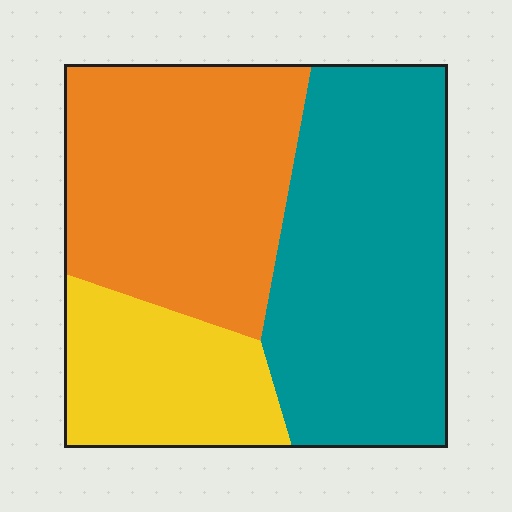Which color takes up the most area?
Teal, at roughly 45%.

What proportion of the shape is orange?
Orange covers 37% of the shape.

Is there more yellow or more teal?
Teal.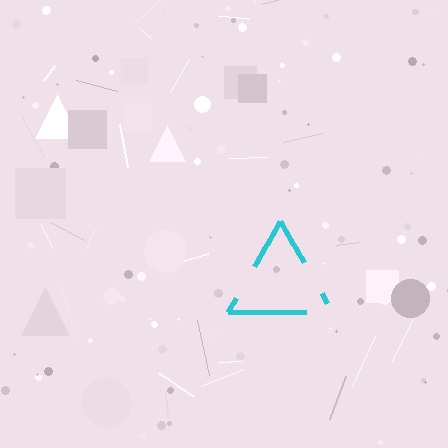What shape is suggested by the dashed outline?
The dashed outline suggests a triangle.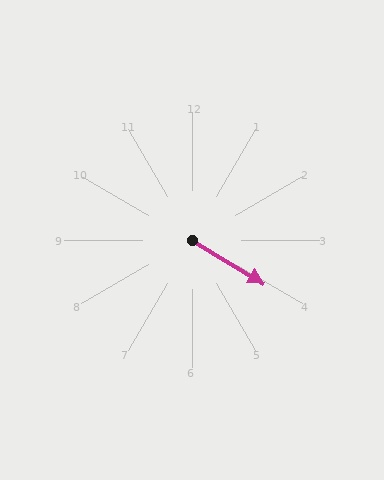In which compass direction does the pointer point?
Southeast.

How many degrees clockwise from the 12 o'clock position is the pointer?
Approximately 121 degrees.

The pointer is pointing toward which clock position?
Roughly 4 o'clock.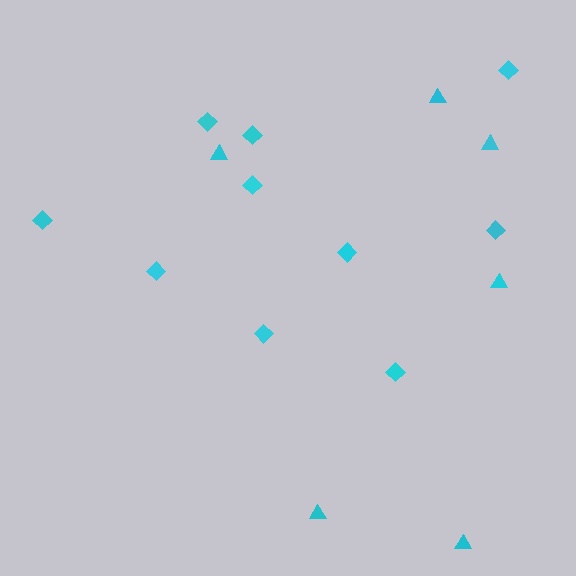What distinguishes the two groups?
There are 2 groups: one group of triangles (6) and one group of diamonds (10).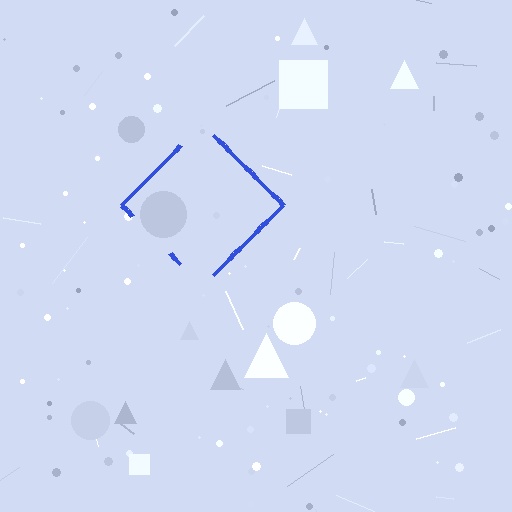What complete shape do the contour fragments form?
The contour fragments form a diamond.